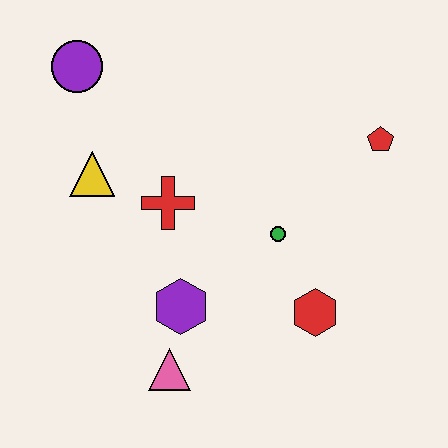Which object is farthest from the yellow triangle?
The red pentagon is farthest from the yellow triangle.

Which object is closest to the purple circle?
The yellow triangle is closest to the purple circle.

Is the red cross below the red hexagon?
No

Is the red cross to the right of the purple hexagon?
No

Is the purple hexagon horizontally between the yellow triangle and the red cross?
No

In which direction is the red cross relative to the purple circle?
The red cross is below the purple circle.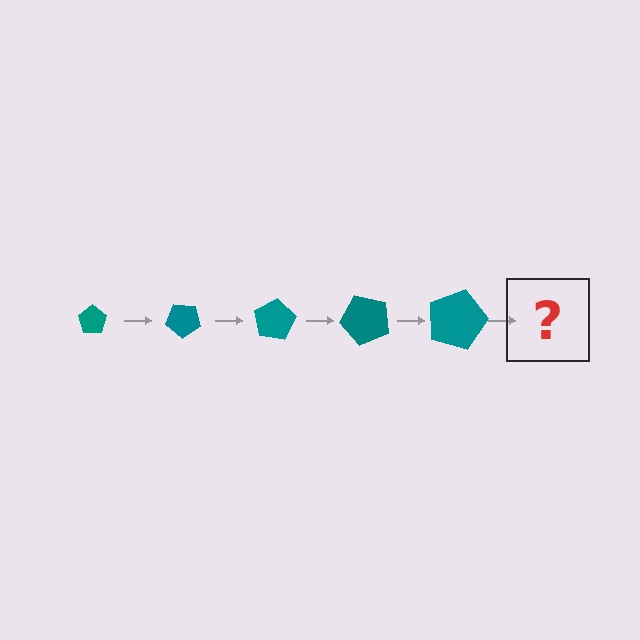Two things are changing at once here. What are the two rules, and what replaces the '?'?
The two rules are that the pentagon grows larger each step and it rotates 40 degrees each step. The '?' should be a pentagon, larger than the previous one and rotated 200 degrees from the start.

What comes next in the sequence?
The next element should be a pentagon, larger than the previous one and rotated 200 degrees from the start.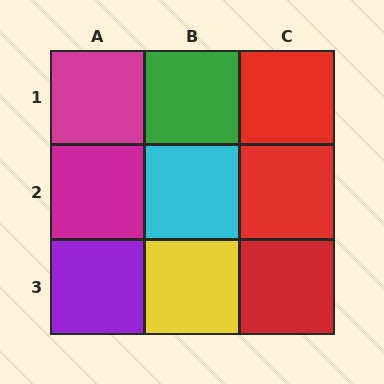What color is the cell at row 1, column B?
Green.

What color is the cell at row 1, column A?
Magenta.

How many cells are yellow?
1 cell is yellow.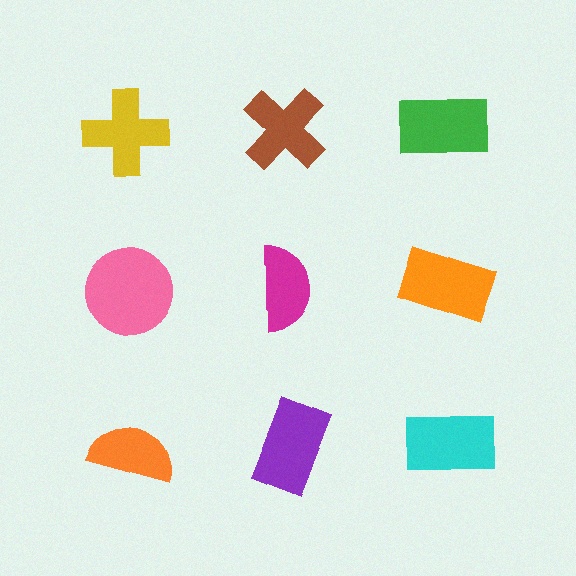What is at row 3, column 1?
An orange semicircle.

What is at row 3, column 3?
A cyan rectangle.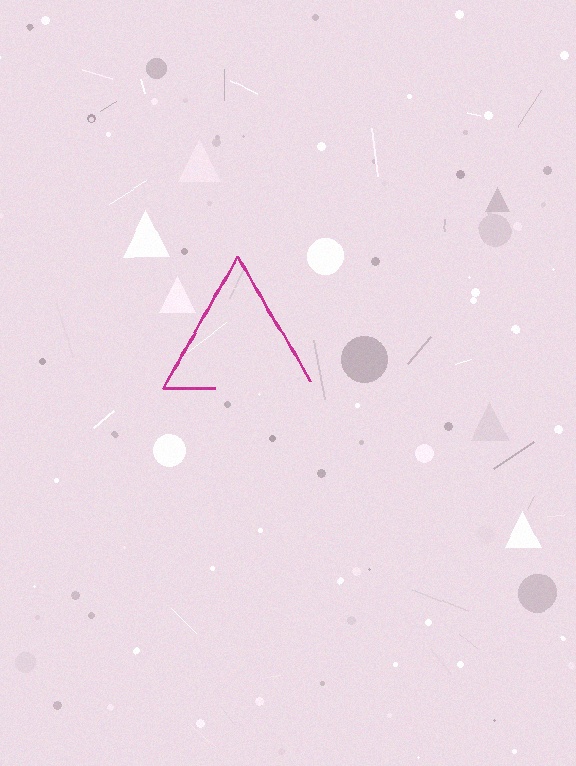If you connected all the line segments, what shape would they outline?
They would outline a triangle.